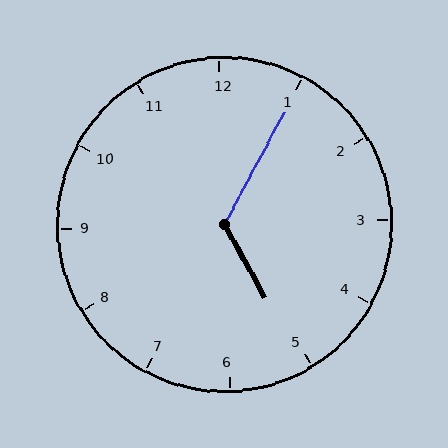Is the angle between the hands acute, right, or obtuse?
It is obtuse.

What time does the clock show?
5:05.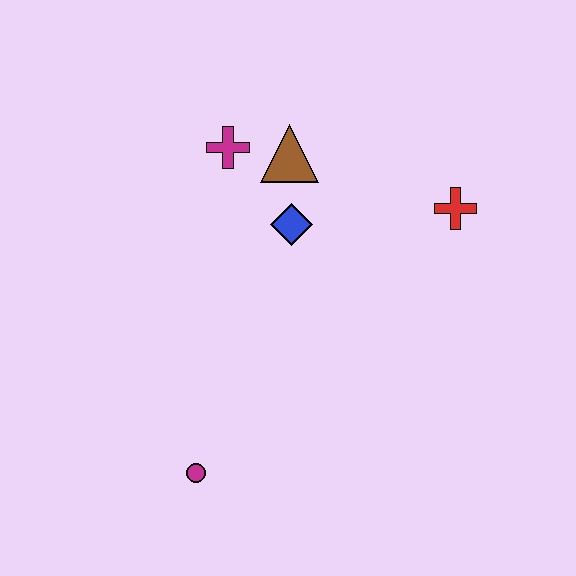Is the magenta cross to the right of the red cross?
No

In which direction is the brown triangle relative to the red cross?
The brown triangle is to the left of the red cross.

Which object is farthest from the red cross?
The magenta circle is farthest from the red cross.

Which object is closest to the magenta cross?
The brown triangle is closest to the magenta cross.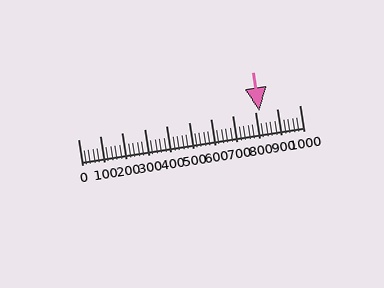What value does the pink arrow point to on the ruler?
The pink arrow points to approximately 820.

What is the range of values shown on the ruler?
The ruler shows values from 0 to 1000.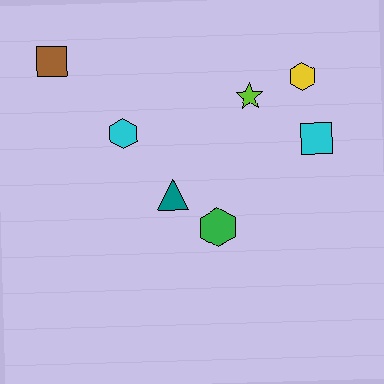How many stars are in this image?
There is 1 star.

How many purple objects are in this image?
There are no purple objects.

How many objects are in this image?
There are 7 objects.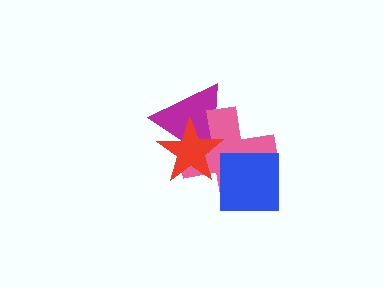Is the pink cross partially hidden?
Yes, it is partially covered by another shape.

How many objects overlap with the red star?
2 objects overlap with the red star.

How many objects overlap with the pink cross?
3 objects overlap with the pink cross.